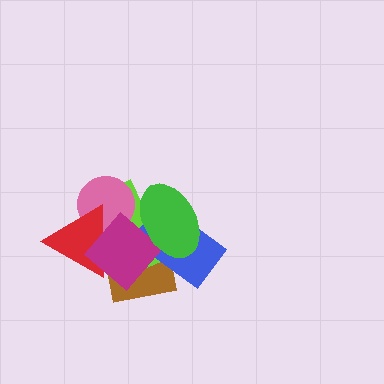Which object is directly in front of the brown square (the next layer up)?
The lime cross is directly in front of the brown square.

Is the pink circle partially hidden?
Yes, it is partially covered by another shape.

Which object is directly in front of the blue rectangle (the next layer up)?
The magenta diamond is directly in front of the blue rectangle.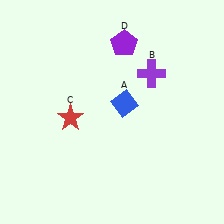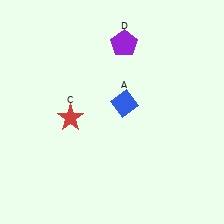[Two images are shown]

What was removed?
The purple cross (B) was removed in Image 2.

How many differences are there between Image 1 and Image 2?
There is 1 difference between the two images.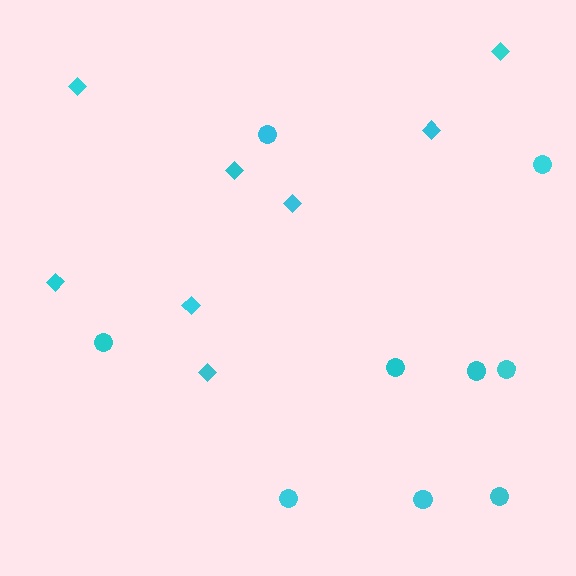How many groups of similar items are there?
There are 2 groups: one group of circles (9) and one group of diamonds (8).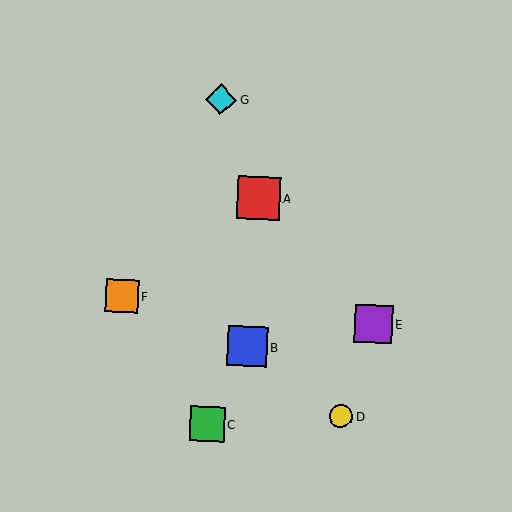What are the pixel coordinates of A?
Object A is at (258, 198).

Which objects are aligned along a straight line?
Objects A, D, G are aligned along a straight line.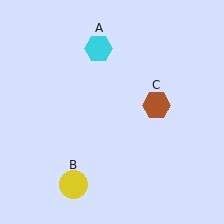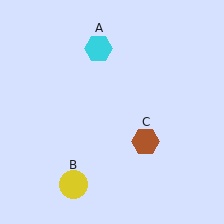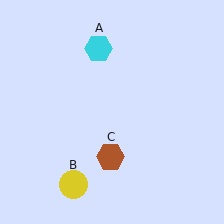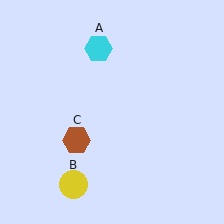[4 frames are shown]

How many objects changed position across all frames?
1 object changed position: brown hexagon (object C).